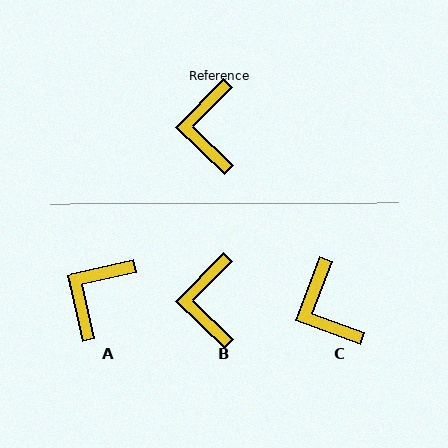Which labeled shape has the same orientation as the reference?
B.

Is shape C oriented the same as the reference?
No, it is off by about 24 degrees.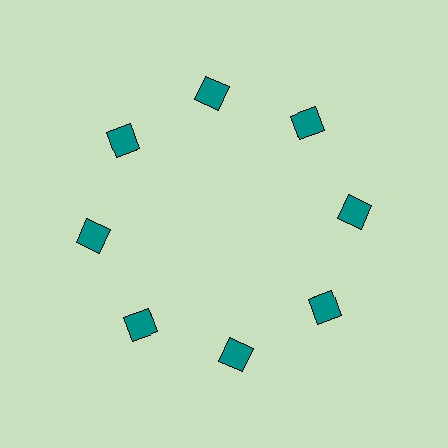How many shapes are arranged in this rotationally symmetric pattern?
There are 8 shapes, arranged in 8 groups of 1.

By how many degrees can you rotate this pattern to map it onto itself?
The pattern maps onto itself every 45 degrees of rotation.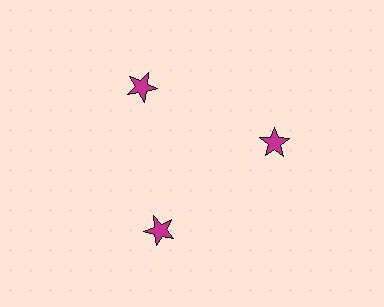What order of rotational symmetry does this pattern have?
This pattern has 3-fold rotational symmetry.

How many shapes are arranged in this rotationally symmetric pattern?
There are 3 shapes, arranged in 3 groups of 1.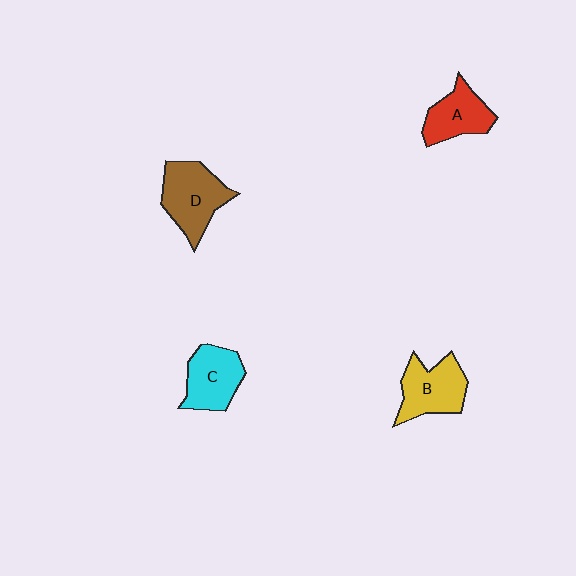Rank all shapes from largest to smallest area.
From largest to smallest: D (brown), B (yellow), C (cyan), A (red).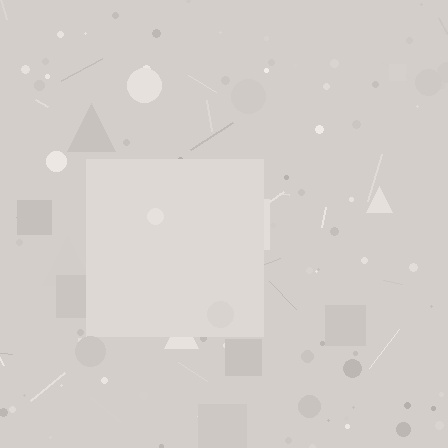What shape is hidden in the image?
A square is hidden in the image.